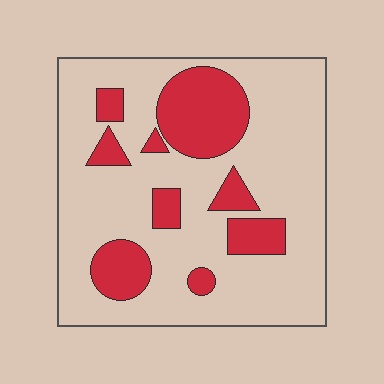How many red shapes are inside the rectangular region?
9.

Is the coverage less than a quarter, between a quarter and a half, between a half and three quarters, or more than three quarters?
Less than a quarter.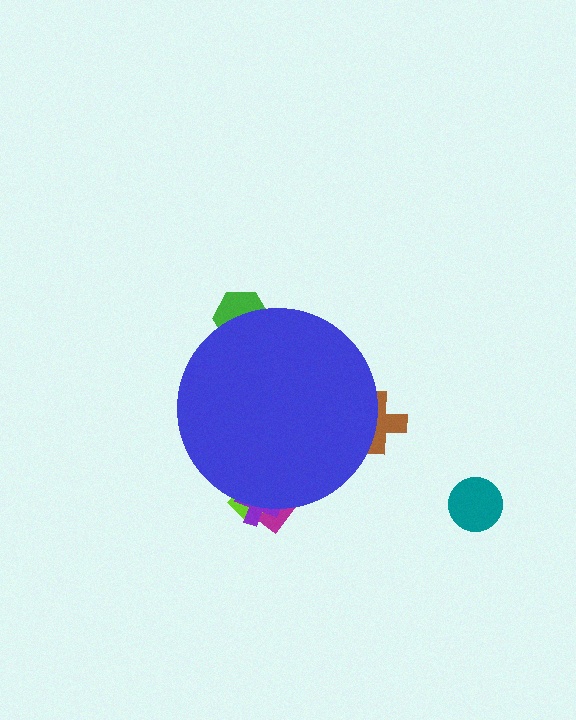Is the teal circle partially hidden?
No, the teal circle is fully visible.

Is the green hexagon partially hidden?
Yes, the green hexagon is partially hidden behind the blue circle.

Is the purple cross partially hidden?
Yes, the purple cross is partially hidden behind the blue circle.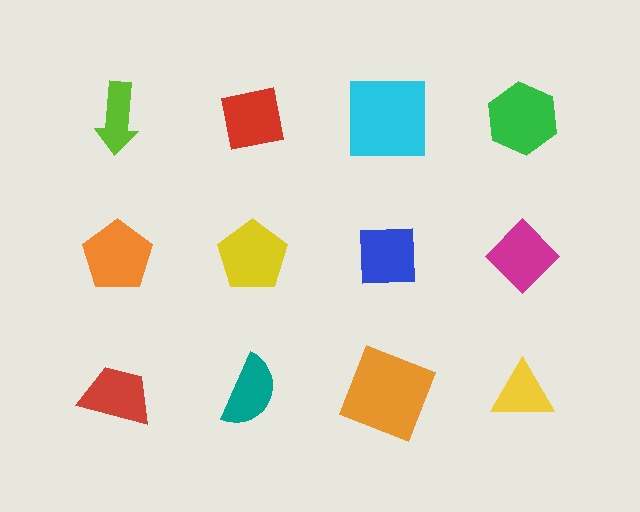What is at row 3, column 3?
An orange square.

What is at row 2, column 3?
A blue square.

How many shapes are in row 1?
4 shapes.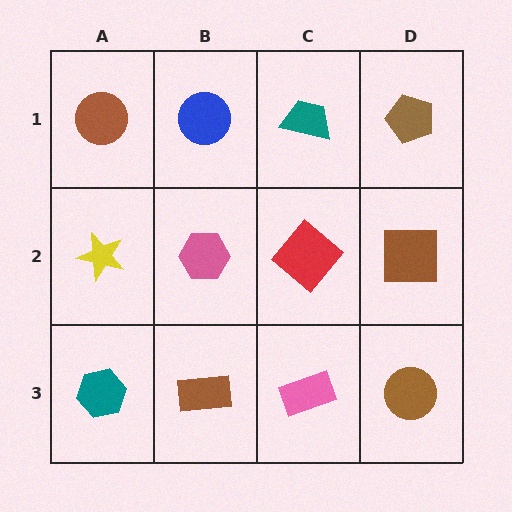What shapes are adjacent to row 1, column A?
A yellow star (row 2, column A), a blue circle (row 1, column B).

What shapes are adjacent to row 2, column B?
A blue circle (row 1, column B), a brown rectangle (row 3, column B), a yellow star (row 2, column A), a red diamond (row 2, column C).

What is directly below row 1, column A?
A yellow star.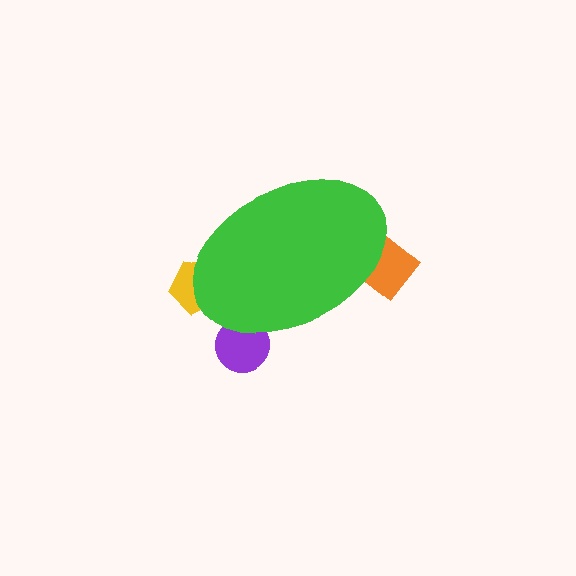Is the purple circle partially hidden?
Yes, the purple circle is partially hidden behind the green ellipse.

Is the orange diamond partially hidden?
Yes, the orange diamond is partially hidden behind the green ellipse.